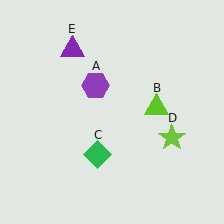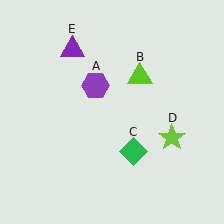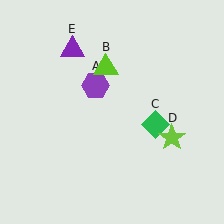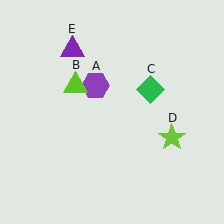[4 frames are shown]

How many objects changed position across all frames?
2 objects changed position: lime triangle (object B), green diamond (object C).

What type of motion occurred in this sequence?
The lime triangle (object B), green diamond (object C) rotated counterclockwise around the center of the scene.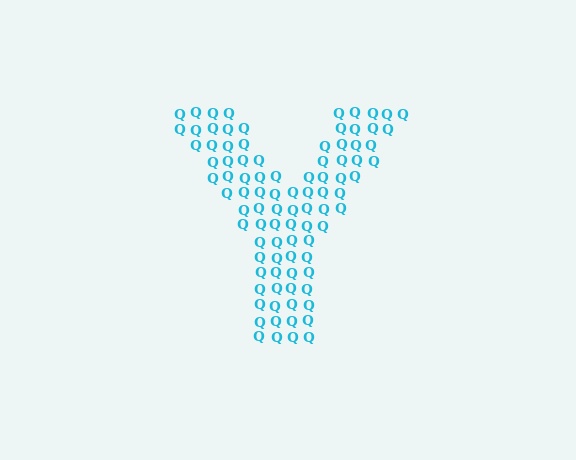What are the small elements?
The small elements are letter Q's.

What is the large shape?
The large shape is the letter Y.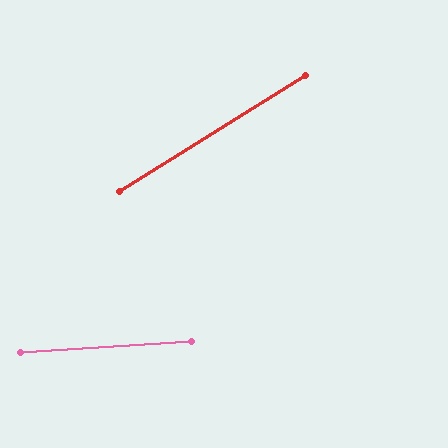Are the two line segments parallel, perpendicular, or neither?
Neither parallel nor perpendicular — they differ by about 28°.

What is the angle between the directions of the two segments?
Approximately 28 degrees.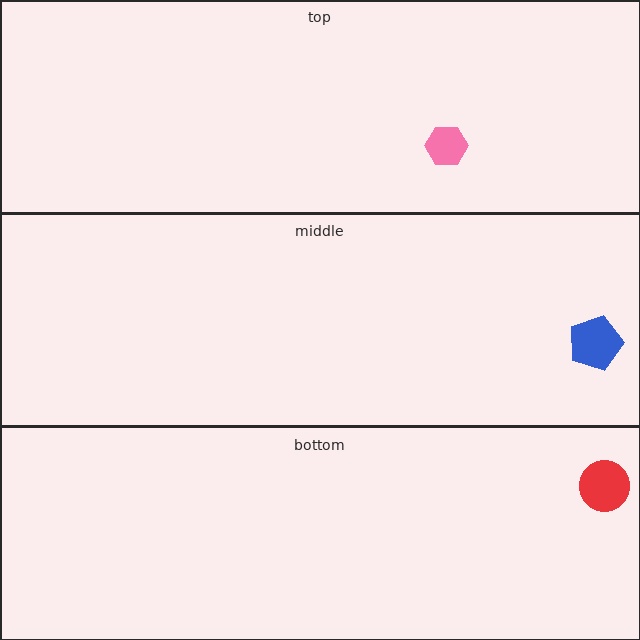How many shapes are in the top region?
1.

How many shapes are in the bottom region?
1.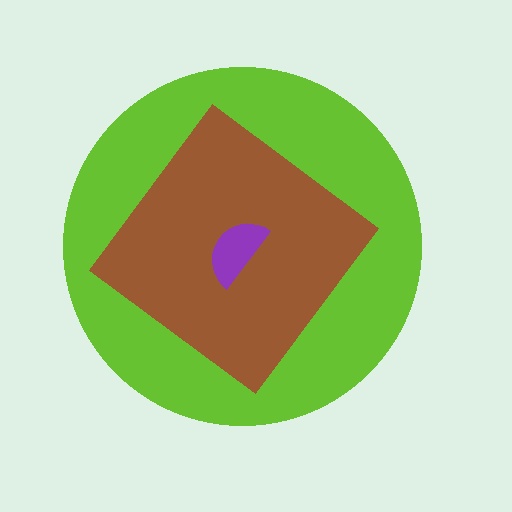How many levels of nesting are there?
3.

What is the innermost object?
The purple semicircle.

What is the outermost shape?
The lime circle.